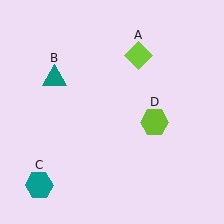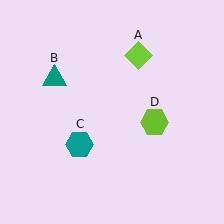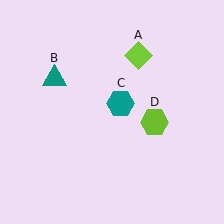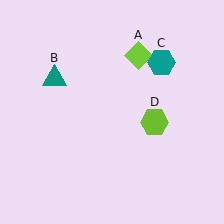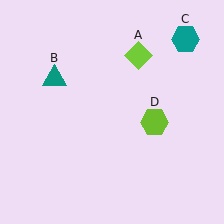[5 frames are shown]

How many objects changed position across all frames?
1 object changed position: teal hexagon (object C).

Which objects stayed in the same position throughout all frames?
Lime diamond (object A) and teal triangle (object B) and lime hexagon (object D) remained stationary.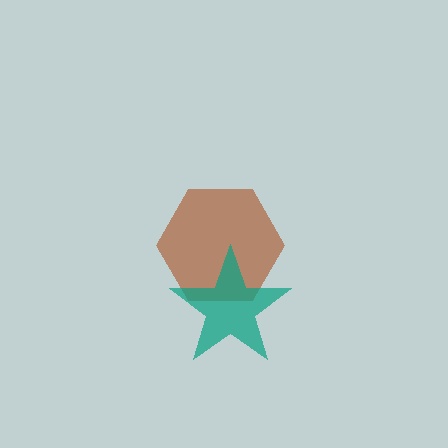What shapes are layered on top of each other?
The layered shapes are: a brown hexagon, a teal star.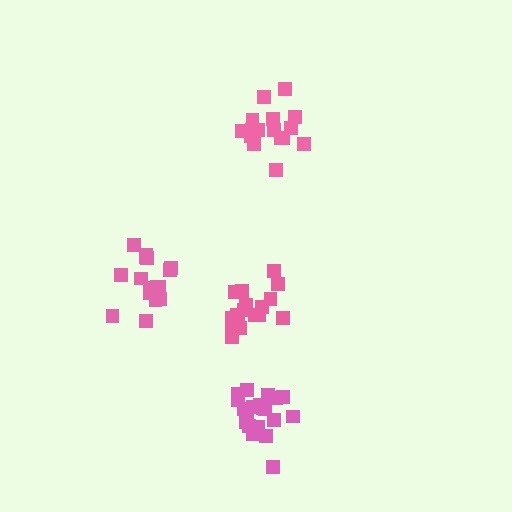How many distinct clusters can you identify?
There are 4 distinct clusters.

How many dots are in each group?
Group 1: 17 dots, Group 2: 20 dots, Group 3: 16 dots, Group 4: 17 dots (70 total).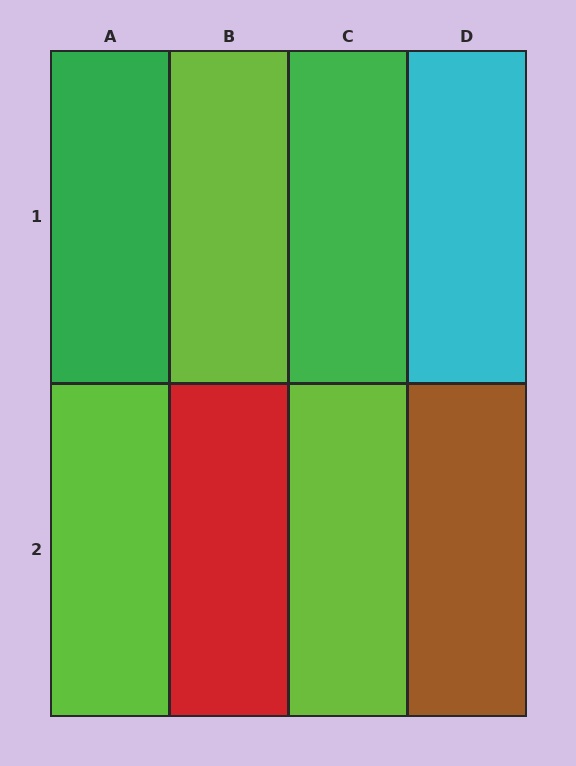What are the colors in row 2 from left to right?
Lime, red, lime, brown.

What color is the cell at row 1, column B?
Lime.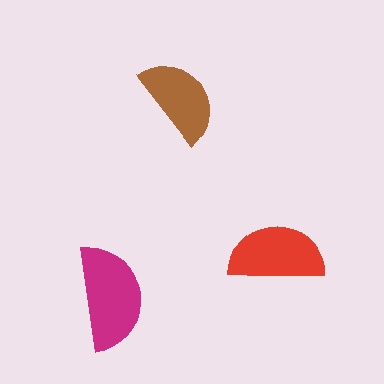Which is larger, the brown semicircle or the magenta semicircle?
The magenta one.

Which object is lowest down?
The magenta semicircle is bottommost.